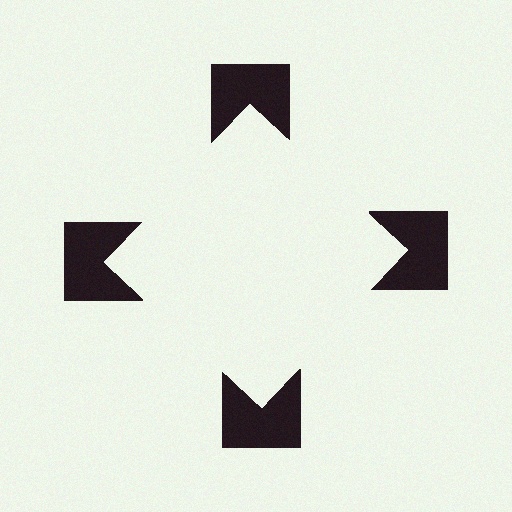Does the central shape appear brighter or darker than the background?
It typically appears slightly brighter than the background, even though no actual brightness change is drawn.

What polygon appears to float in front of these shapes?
An illusory square — its edges are inferred from the aligned wedge cuts in the notched squares, not physically drawn.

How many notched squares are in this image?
There are 4 — one at each vertex of the illusory square.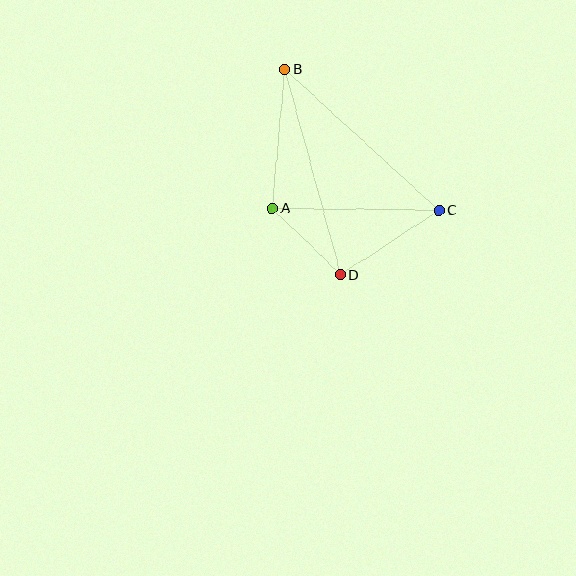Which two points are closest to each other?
Points A and D are closest to each other.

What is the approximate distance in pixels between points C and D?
The distance between C and D is approximately 117 pixels.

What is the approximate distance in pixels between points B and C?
The distance between B and C is approximately 209 pixels.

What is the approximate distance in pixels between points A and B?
The distance between A and B is approximately 140 pixels.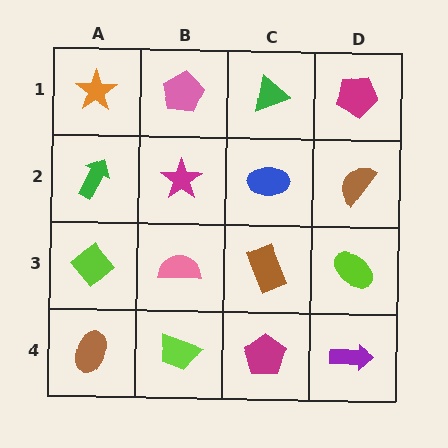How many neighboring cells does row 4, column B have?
3.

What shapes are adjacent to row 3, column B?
A magenta star (row 2, column B), a lime trapezoid (row 4, column B), a lime diamond (row 3, column A), a brown rectangle (row 3, column C).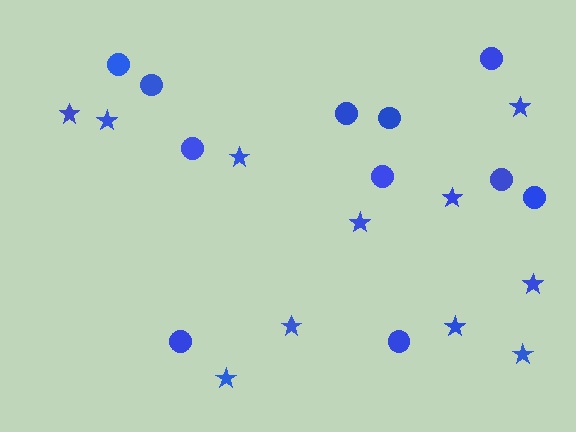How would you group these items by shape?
There are 2 groups: one group of circles (11) and one group of stars (11).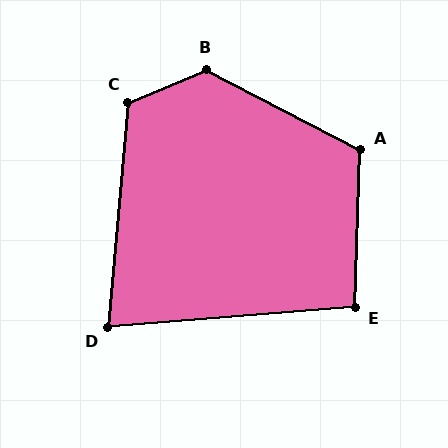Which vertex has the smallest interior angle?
D, at approximately 80 degrees.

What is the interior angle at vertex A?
Approximately 116 degrees (obtuse).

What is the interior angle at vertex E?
Approximately 96 degrees (obtuse).